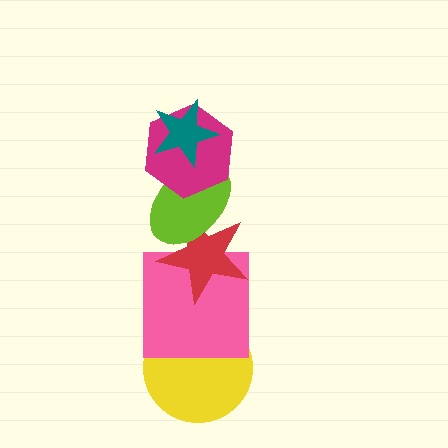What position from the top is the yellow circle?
The yellow circle is 6th from the top.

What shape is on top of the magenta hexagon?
The teal star is on top of the magenta hexagon.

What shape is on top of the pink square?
The red star is on top of the pink square.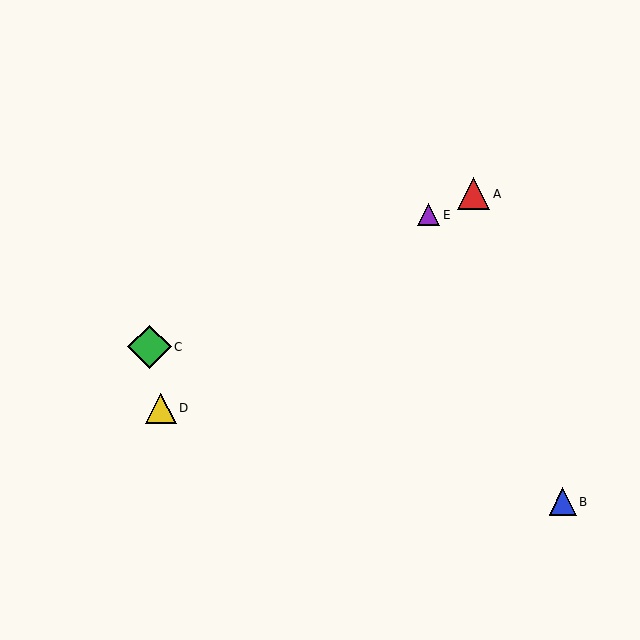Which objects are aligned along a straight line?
Objects A, C, E are aligned along a straight line.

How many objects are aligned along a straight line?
3 objects (A, C, E) are aligned along a straight line.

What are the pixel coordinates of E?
Object E is at (429, 215).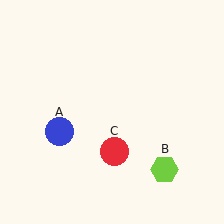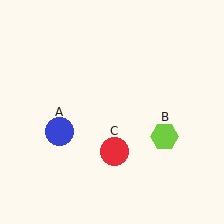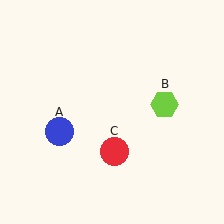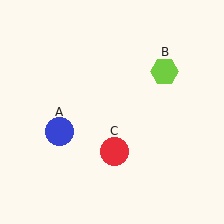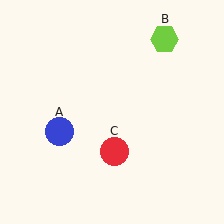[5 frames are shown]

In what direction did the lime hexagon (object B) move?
The lime hexagon (object B) moved up.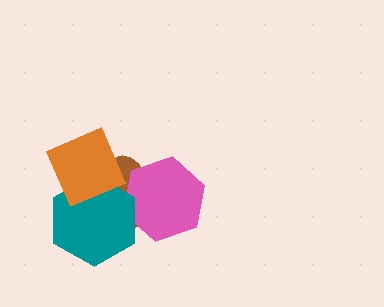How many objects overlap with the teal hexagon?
3 objects overlap with the teal hexagon.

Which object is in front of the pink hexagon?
The teal hexagon is in front of the pink hexagon.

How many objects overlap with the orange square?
2 objects overlap with the orange square.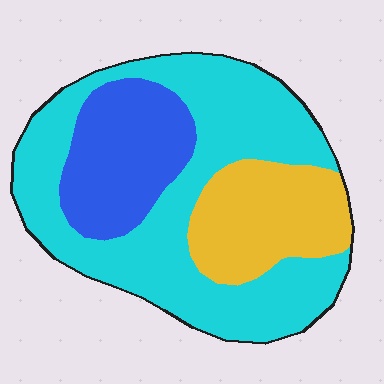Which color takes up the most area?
Cyan, at roughly 55%.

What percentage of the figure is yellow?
Yellow covers about 20% of the figure.